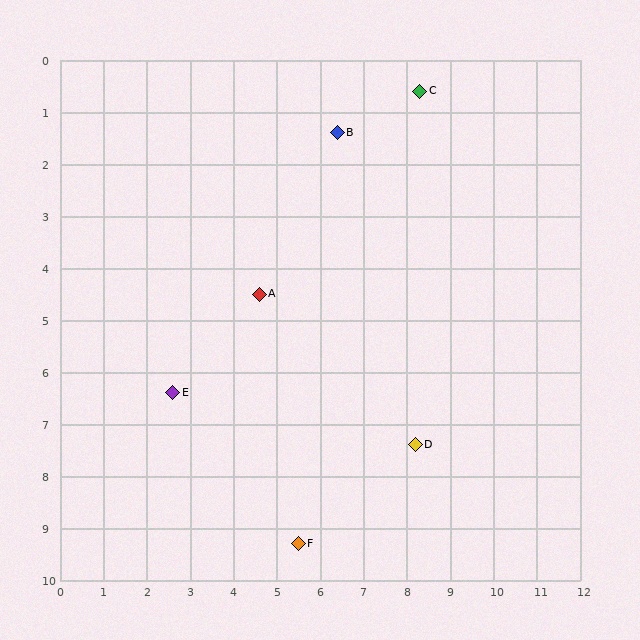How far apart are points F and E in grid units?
Points F and E are about 4.1 grid units apart.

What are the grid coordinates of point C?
Point C is at approximately (8.3, 0.6).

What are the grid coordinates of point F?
Point F is at approximately (5.5, 9.3).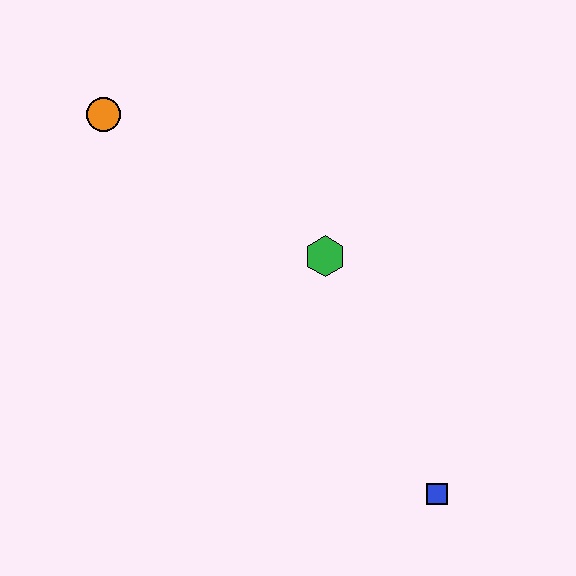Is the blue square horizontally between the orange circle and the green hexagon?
No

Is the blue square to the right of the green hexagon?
Yes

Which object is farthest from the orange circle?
The blue square is farthest from the orange circle.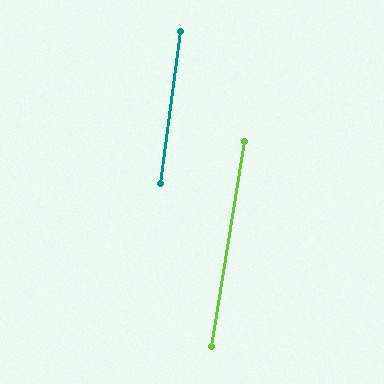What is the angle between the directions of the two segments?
Approximately 2 degrees.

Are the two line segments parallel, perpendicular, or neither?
Parallel — their directions differ by only 1.8°.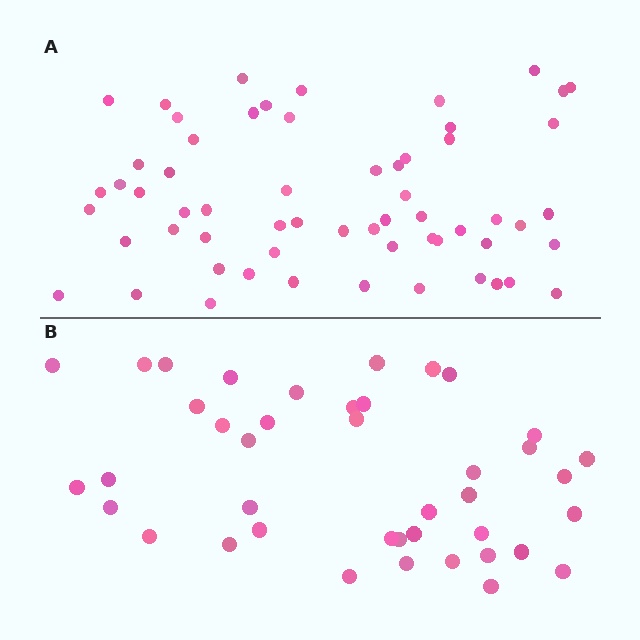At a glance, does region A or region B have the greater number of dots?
Region A (the top region) has more dots.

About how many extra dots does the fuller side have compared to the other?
Region A has approximately 20 more dots than region B.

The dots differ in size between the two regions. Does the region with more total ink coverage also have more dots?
No. Region B has more total ink coverage because its dots are larger, but region A actually contains more individual dots. Total area can be misleading — the number of items is what matters here.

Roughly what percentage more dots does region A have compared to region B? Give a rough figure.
About 45% more.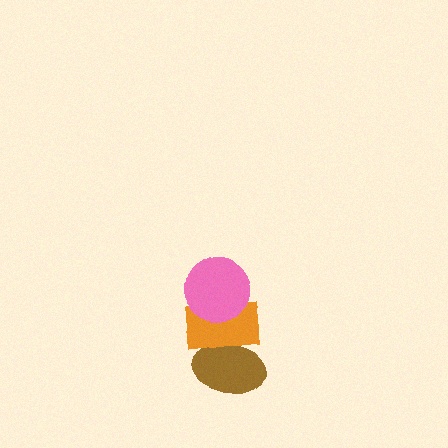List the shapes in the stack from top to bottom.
From top to bottom: the pink circle, the orange rectangle, the brown ellipse.